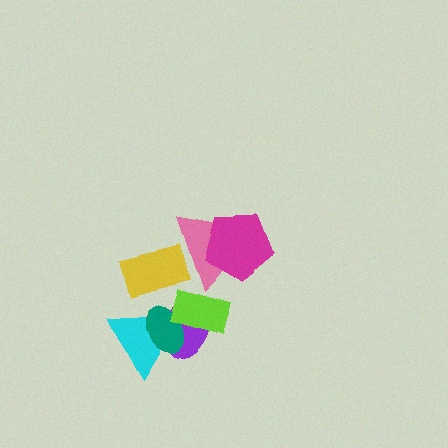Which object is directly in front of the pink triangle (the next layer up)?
The yellow rectangle is directly in front of the pink triangle.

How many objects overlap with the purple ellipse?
3 objects overlap with the purple ellipse.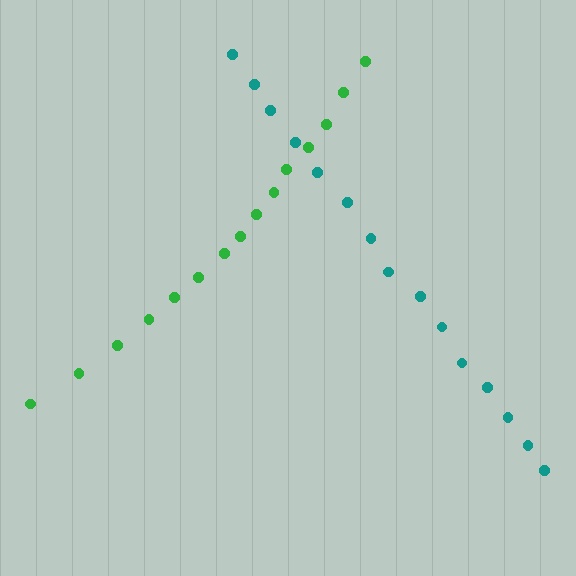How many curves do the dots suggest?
There are 2 distinct paths.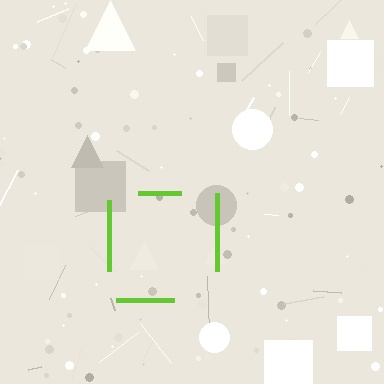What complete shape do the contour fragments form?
The contour fragments form a square.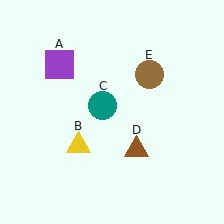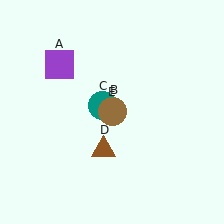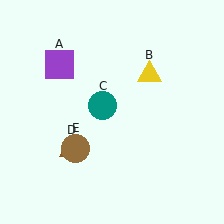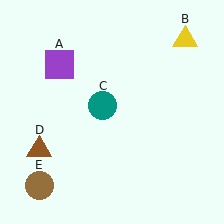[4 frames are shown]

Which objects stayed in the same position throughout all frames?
Purple square (object A) and teal circle (object C) remained stationary.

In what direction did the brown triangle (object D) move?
The brown triangle (object D) moved left.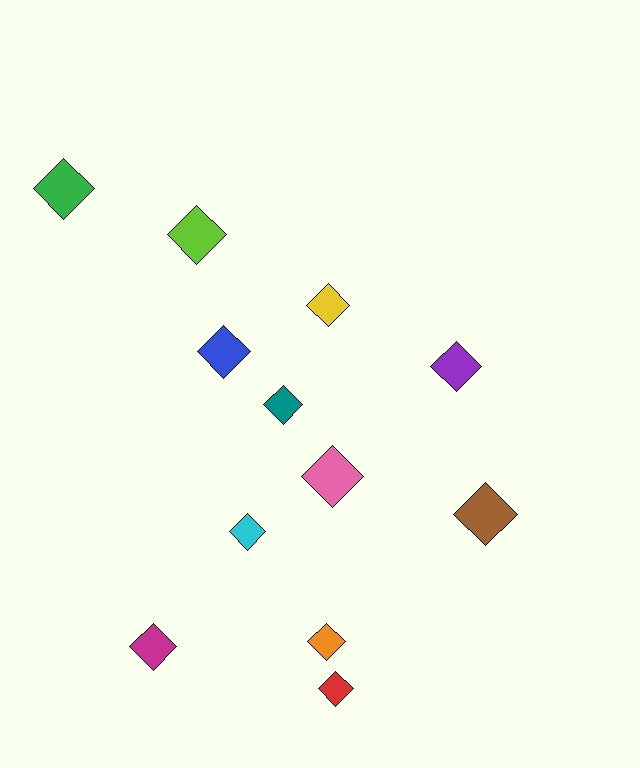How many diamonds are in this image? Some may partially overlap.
There are 12 diamonds.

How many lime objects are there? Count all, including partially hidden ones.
There is 1 lime object.